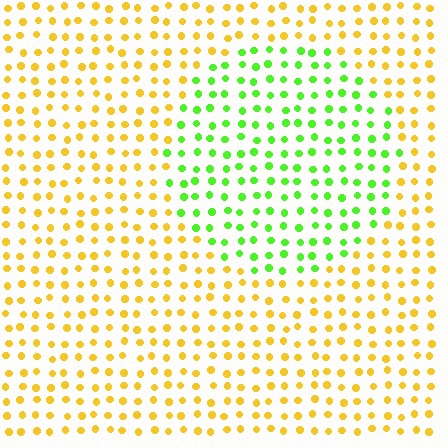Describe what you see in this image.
The image is filled with small yellow elements in a uniform arrangement. A circle-shaped region is visible where the elements are tinted to a slightly different hue, forming a subtle color boundary.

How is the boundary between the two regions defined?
The boundary is defined purely by a slight shift in hue (about 63 degrees). Spacing, size, and orientation are identical on both sides.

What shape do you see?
I see a circle.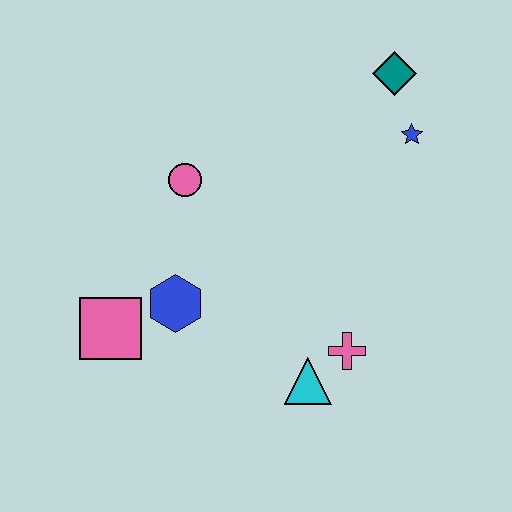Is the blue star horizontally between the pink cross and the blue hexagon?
No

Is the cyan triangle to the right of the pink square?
Yes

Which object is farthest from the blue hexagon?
The teal diamond is farthest from the blue hexagon.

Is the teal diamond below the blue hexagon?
No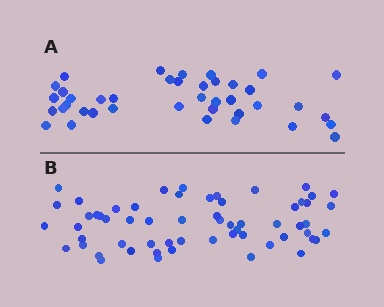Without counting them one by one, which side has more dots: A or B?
Region B (the bottom region) has more dots.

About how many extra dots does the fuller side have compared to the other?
Region B has approximately 20 more dots than region A.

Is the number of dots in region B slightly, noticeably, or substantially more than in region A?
Region B has substantially more. The ratio is roughly 1.5 to 1.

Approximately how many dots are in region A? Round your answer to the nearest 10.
About 40 dots.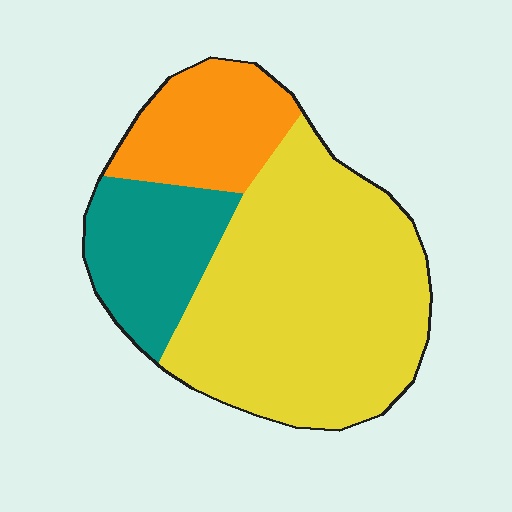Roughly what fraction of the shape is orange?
Orange takes up about one fifth (1/5) of the shape.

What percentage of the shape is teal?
Teal takes up about one fifth (1/5) of the shape.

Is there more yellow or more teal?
Yellow.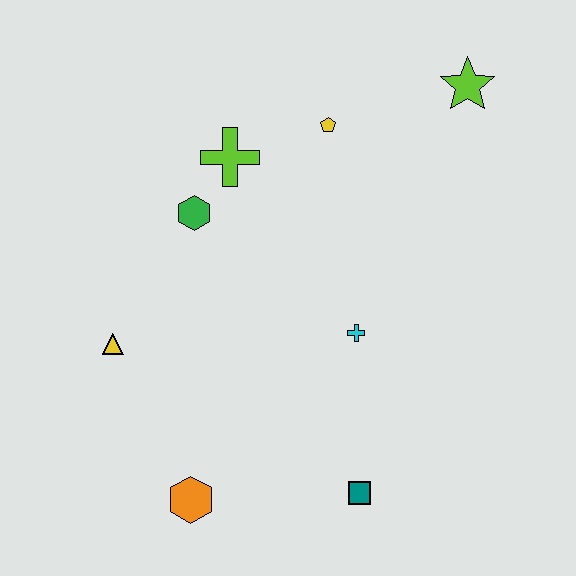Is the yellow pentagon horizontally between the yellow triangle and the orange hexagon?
No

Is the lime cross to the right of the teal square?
No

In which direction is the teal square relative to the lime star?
The teal square is below the lime star.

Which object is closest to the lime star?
The yellow pentagon is closest to the lime star.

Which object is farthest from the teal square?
The lime star is farthest from the teal square.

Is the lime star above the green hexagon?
Yes